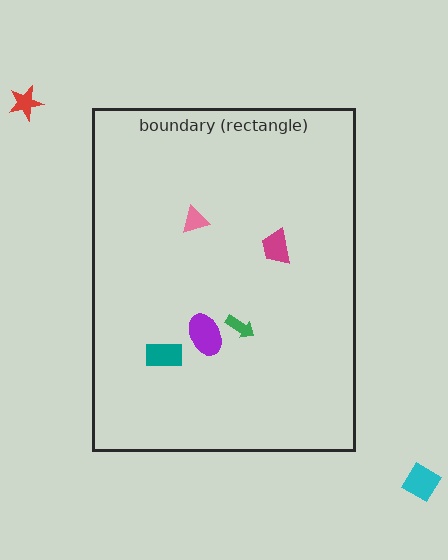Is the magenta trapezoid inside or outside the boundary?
Inside.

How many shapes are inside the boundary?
5 inside, 2 outside.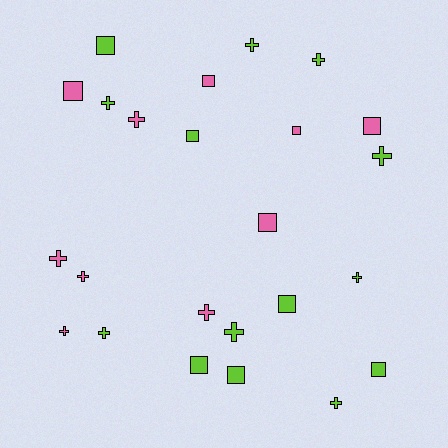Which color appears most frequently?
Lime, with 14 objects.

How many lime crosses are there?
There are 8 lime crosses.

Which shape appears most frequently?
Cross, with 13 objects.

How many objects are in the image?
There are 24 objects.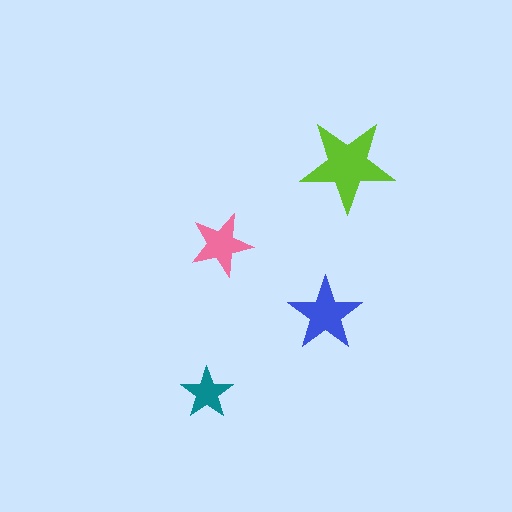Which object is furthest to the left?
The teal star is leftmost.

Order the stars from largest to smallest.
the lime one, the blue one, the pink one, the teal one.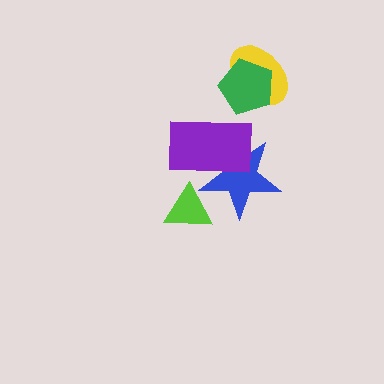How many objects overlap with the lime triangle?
1 object overlaps with the lime triangle.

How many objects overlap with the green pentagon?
1 object overlaps with the green pentagon.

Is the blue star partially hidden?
Yes, it is partially covered by another shape.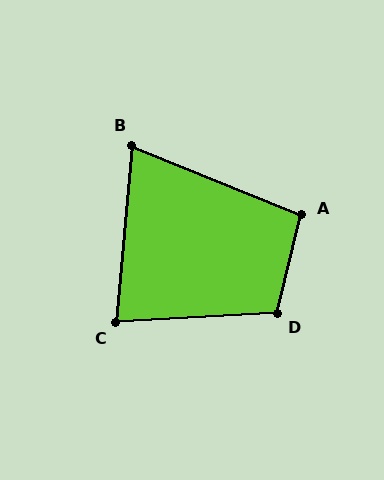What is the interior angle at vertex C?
Approximately 82 degrees (acute).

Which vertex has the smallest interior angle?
B, at approximately 73 degrees.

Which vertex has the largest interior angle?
D, at approximately 107 degrees.